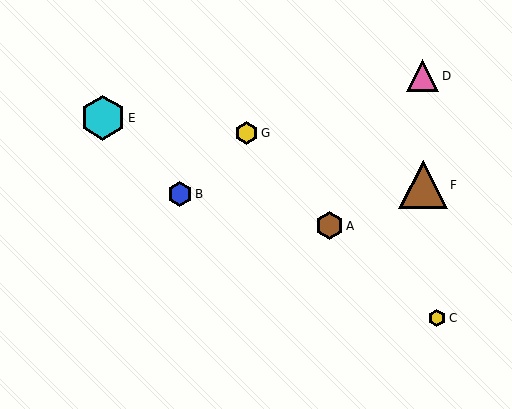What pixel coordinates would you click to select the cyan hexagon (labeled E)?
Click at (103, 118) to select the cyan hexagon E.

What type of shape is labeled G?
Shape G is a yellow hexagon.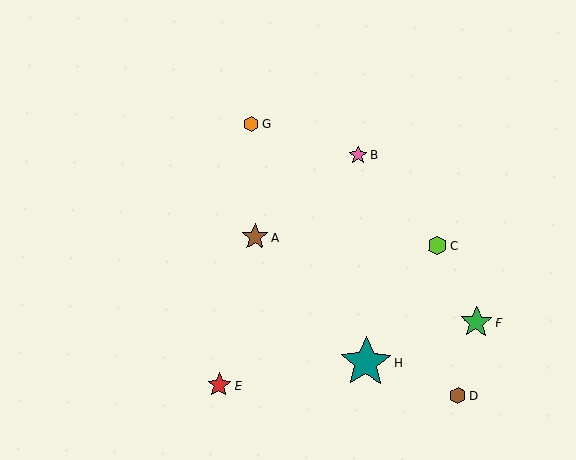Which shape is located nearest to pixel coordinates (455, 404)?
The brown hexagon (labeled D) at (458, 396) is nearest to that location.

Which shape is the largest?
The teal star (labeled H) is the largest.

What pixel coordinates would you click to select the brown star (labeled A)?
Click at (255, 237) to select the brown star A.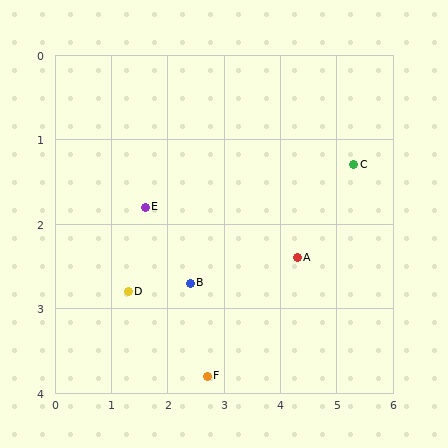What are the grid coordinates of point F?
Point F is at approximately (2.7, 3.8).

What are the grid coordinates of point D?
Point D is at approximately (1.3, 2.8).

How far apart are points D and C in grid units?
Points D and C are about 4.3 grid units apart.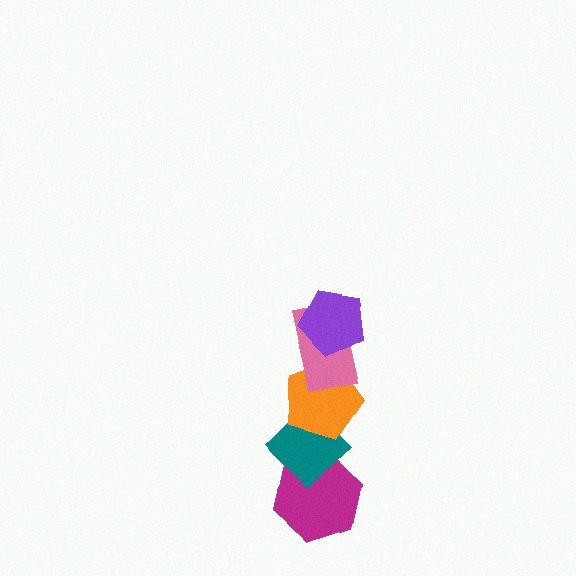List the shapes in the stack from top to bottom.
From top to bottom: the purple pentagon, the pink rectangle, the orange pentagon, the teal diamond, the magenta hexagon.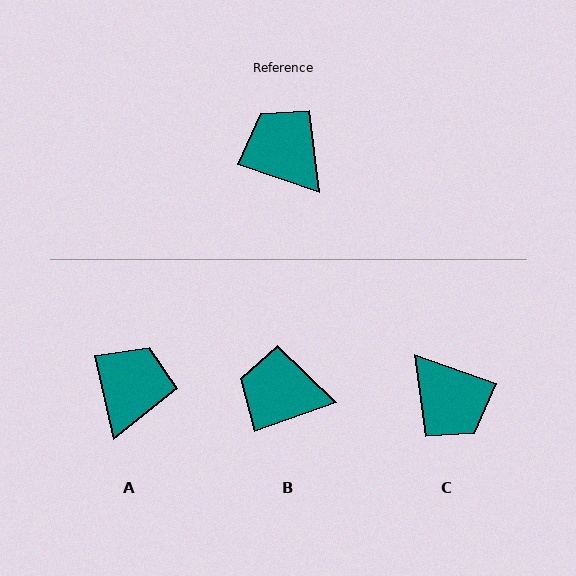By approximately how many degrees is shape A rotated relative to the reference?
Approximately 58 degrees clockwise.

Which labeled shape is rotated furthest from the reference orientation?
C, about 180 degrees away.